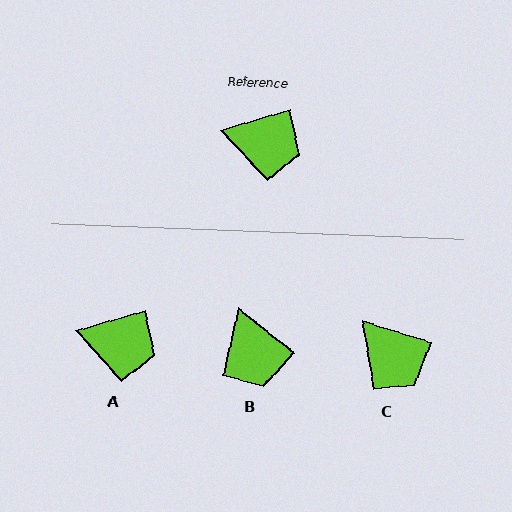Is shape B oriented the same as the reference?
No, it is off by about 55 degrees.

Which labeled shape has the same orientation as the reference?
A.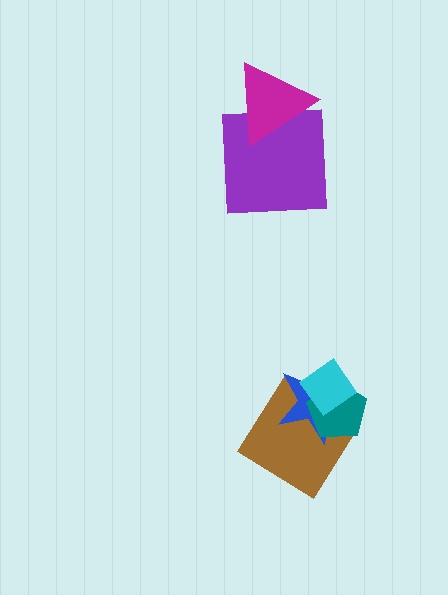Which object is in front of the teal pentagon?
The cyan diamond is in front of the teal pentagon.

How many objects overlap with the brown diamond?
3 objects overlap with the brown diamond.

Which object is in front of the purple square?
The magenta triangle is in front of the purple square.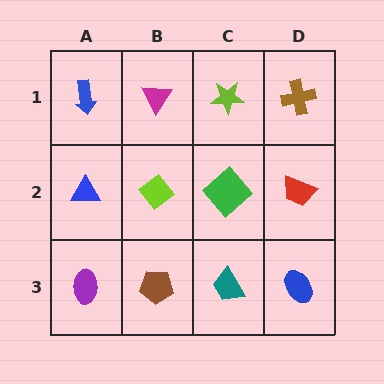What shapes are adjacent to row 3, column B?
A lime diamond (row 2, column B), a purple ellipse (row 3, column A), a teal trapezoid (row 3, column C).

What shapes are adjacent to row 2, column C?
A lime star (row 1, column C), a teal trapezoid (row 3, column C), a lime diamond (row 2, column B), a red trapezoid (row 2, column D).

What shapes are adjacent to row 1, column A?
A blue triangle (row 2, column A), a magenta triangle (row 1, column B).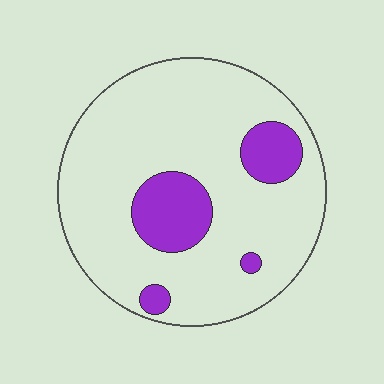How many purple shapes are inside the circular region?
4.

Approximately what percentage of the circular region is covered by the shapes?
Approximately 15%.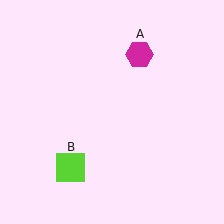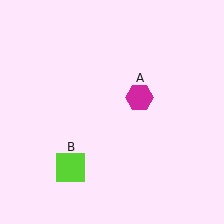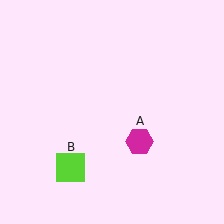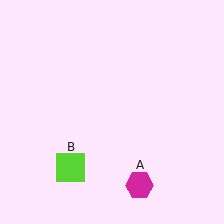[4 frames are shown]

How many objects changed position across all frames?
1 object changed position: magenta hexagon (object A).